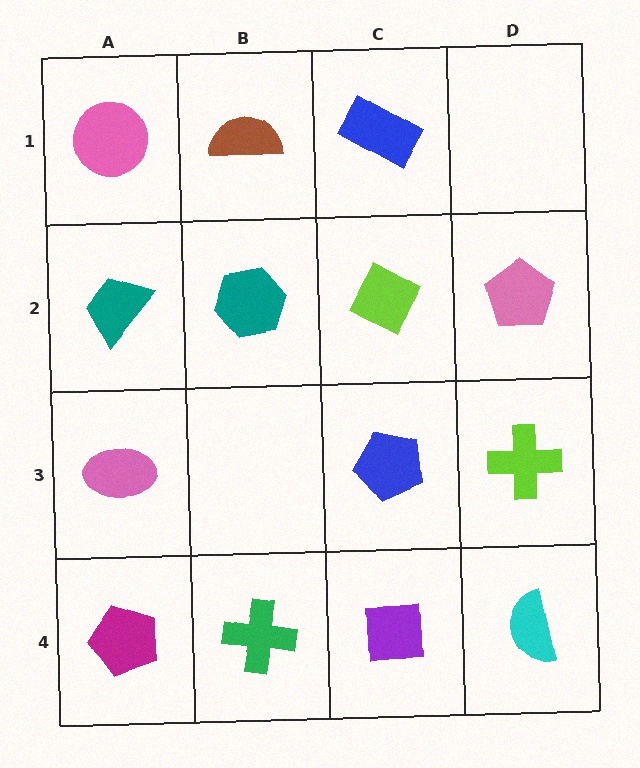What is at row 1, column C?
A blue rectangle.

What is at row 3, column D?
A lime cross.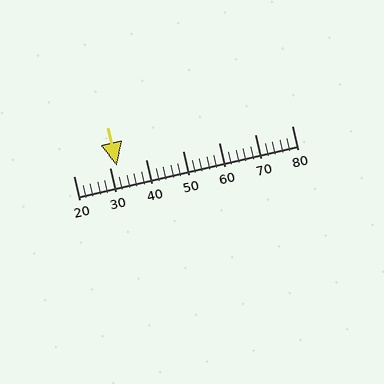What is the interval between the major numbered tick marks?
The major tick marks are spaced 10 units apart.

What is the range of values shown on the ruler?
The ruler shows values from 20 to 80.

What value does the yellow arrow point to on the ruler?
The yellow arrow points to approximately 32.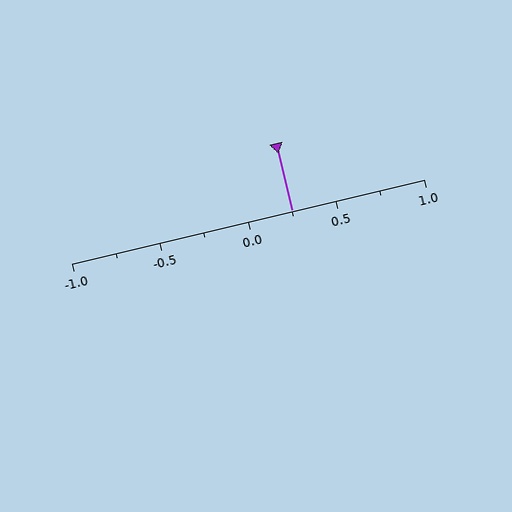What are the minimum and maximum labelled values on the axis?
The axis runs from -1.0 to 1.0.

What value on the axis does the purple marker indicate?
The marker indicates approximately 0.25.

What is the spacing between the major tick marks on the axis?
The major ticks are spaced 0.5 apart.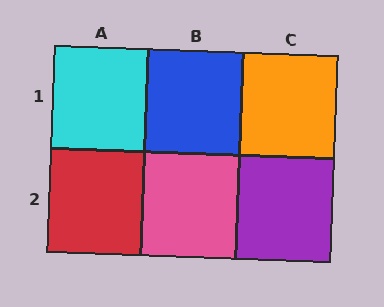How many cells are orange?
1 cell is orange.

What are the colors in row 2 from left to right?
Red, pink, purple.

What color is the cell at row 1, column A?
Cyan.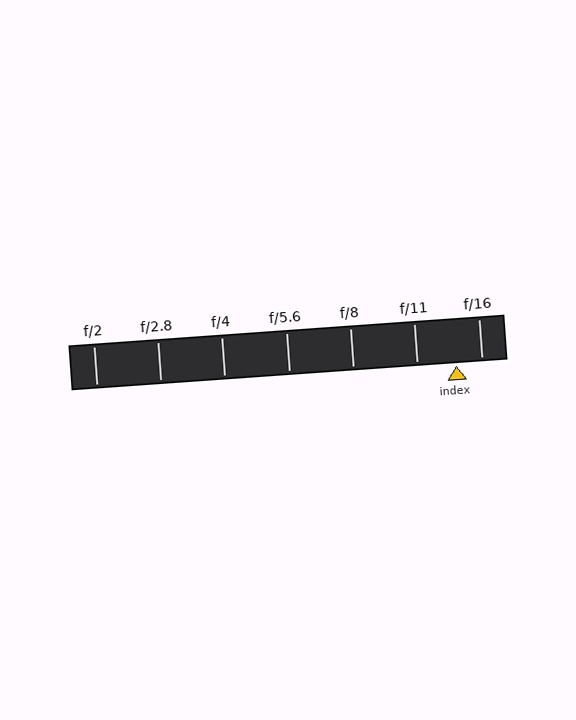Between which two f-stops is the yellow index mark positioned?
The index mark is between f/11 and f/16.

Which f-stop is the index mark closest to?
The index mark is closest to f/16.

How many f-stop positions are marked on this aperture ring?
There are 7 f-stop positions marked.